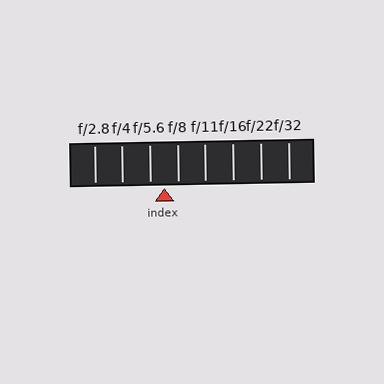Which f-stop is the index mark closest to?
The index mark is closest to f/8.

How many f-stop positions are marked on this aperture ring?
There are 8 f-stop positions marked.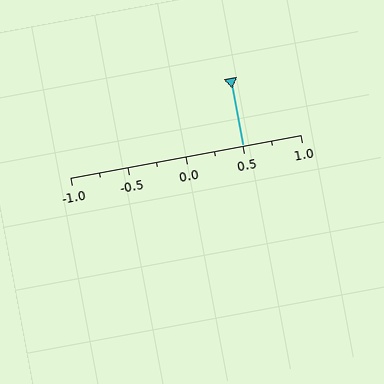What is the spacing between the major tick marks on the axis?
The major ticks are spaced 0.5 apart.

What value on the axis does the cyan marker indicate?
The marker indicates approximately 0.5.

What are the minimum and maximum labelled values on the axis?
The axis runs from -1.0 to 1.0.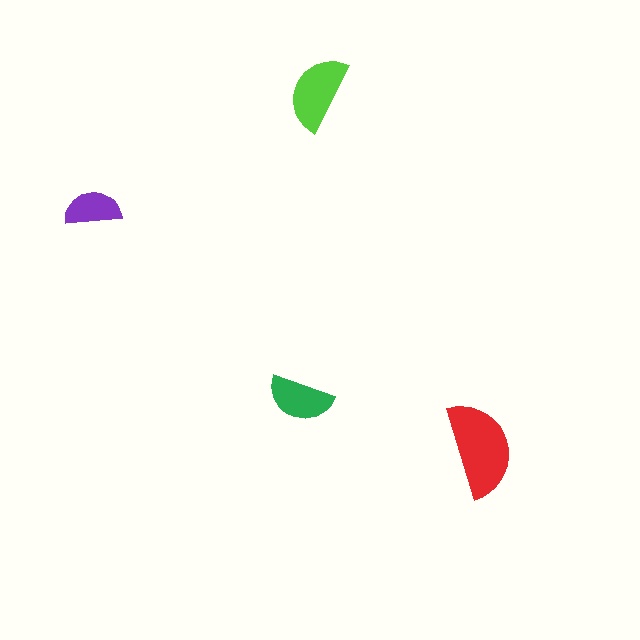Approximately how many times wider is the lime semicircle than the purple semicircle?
About 1.5 times wider.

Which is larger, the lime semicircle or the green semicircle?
The lime one.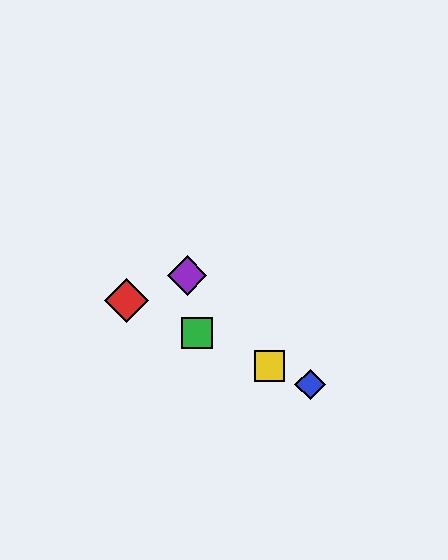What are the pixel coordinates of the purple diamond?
The purple diamond is at (187, 275).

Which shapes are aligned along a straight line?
The red diamond, the blue diamond, the green square, the yellow square are aligned along a straight line.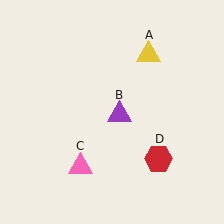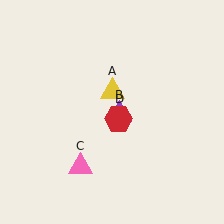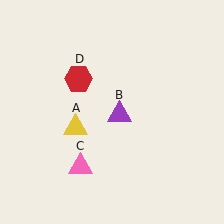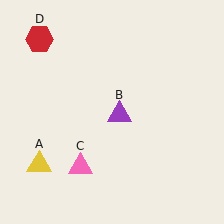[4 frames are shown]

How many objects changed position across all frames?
2 objects changed position: yellow triangle (object A), red hexagon (object D).